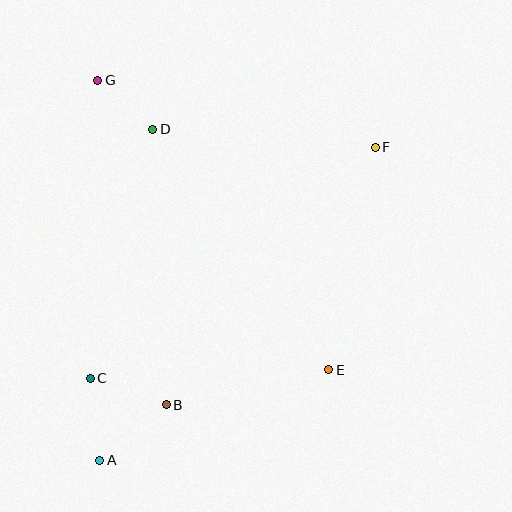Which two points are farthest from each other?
Points A and F are farthest from each other.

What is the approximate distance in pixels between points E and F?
The distance between E and F is approximately 228 pixels.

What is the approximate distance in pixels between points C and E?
The distance between C and E is approximately 239 pixels.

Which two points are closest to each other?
Points D and G are closest to each other.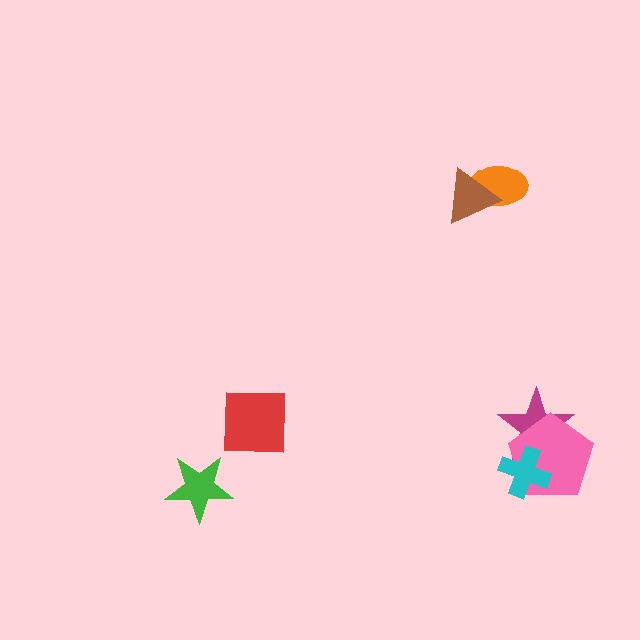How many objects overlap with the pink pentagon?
2 objects overlap with the pink pentagon.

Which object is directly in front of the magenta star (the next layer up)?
The pink pentagon is directly in front of the magenta star.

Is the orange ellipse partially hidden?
Yes, it is partially covered by another shape.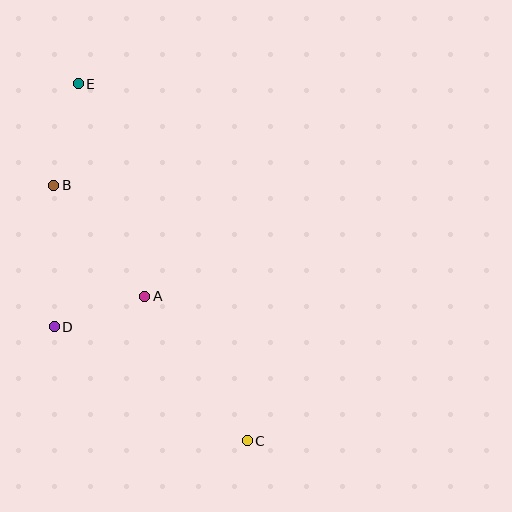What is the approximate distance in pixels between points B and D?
The distance between B and D is approximately 142 pixels.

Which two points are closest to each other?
Points A and D are closest to each other.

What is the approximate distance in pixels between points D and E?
The distance between D and E is approximately 244 pixels.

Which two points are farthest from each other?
Points C and E are farthest from each other.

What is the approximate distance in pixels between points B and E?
The distance between B and E is approximately 105 pixels.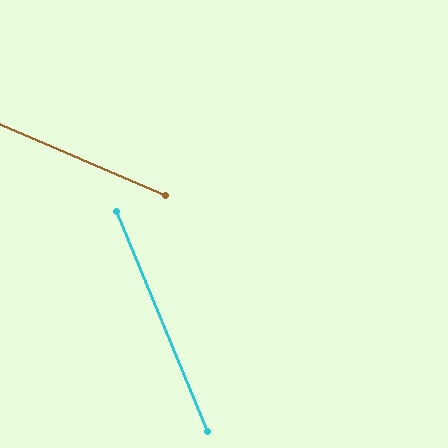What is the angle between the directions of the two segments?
Approximately 44 degrees.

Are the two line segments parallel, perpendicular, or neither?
Neither parallel nor perpendicular — they differ by about 44°.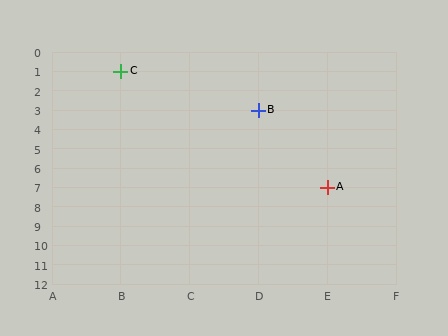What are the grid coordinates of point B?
Point B is at grid coordinates (D, 3).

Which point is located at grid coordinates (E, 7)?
Point A is at (E, 7).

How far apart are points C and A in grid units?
Points C and A are 3 columns and 6 rows apart (about 6.7 grid units diagonally).